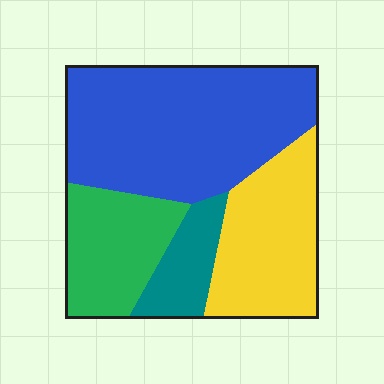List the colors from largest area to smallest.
From largest to smallest: blue, yellow, green, teal.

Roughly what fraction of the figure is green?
Green takes up about one fifth (1/5) of the figure.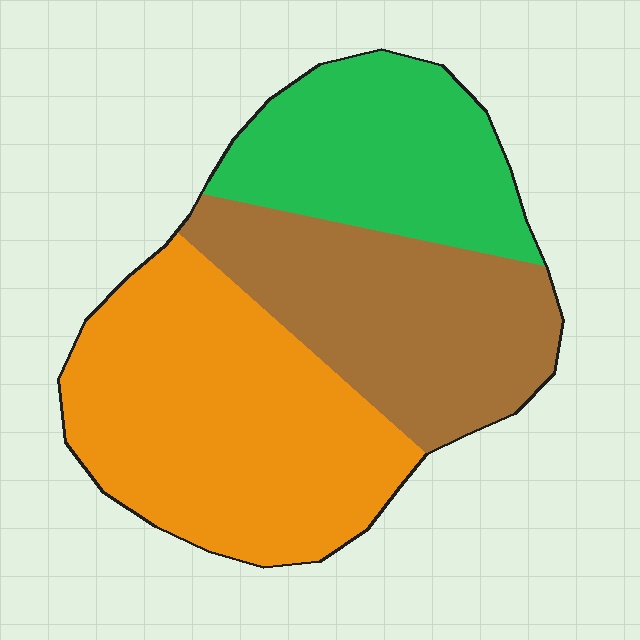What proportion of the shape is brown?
Brown covers about 30% of the shape.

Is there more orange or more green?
Orange.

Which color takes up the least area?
Green, at roughly 25%.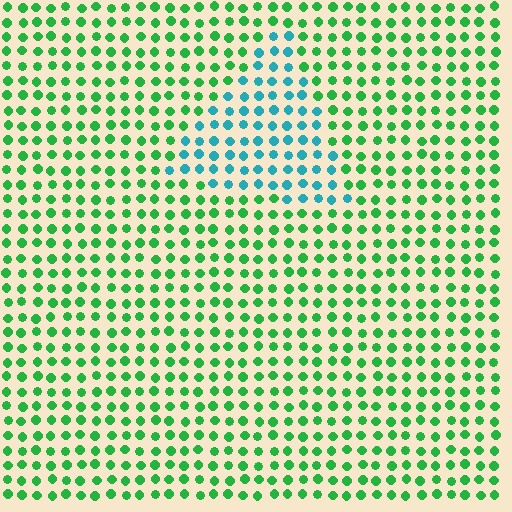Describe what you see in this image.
The image is filled with small green elements in a uniform arrangement. A triangle-shaped region is visible where the elements are tinted to a slightly different hue, forming a subtle color boundary.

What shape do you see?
I see a triangle.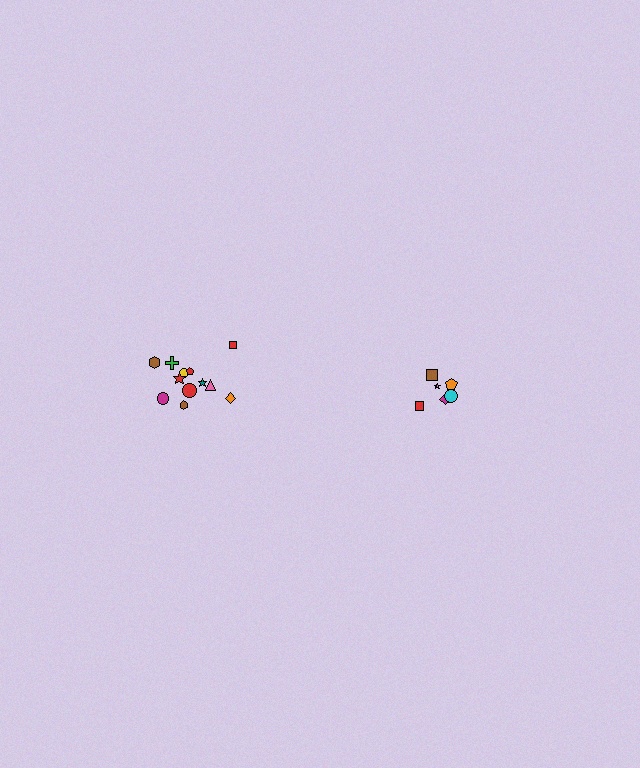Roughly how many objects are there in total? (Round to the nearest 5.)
Roughly 20 objects in total.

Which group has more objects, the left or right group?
The left group.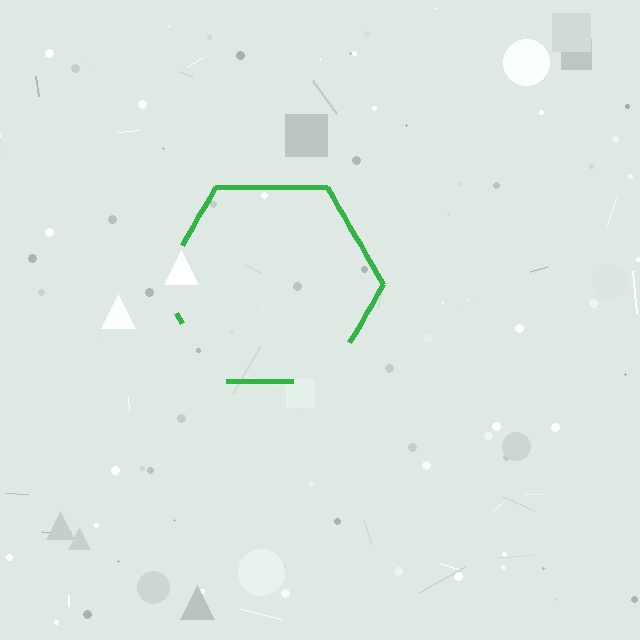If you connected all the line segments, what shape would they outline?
They would outline a hexagon.